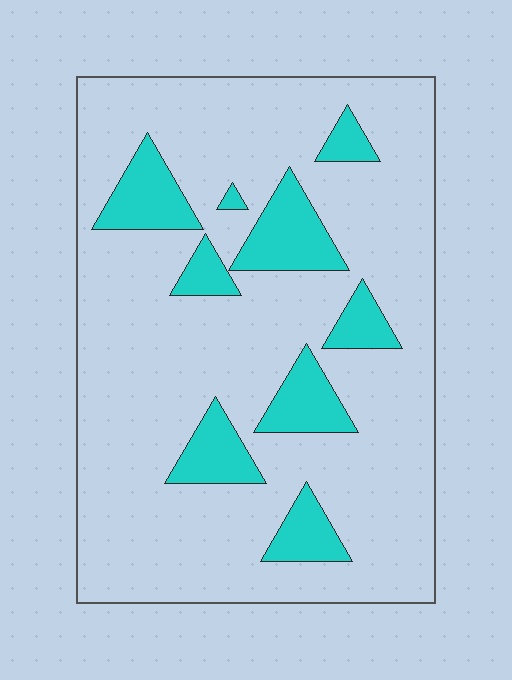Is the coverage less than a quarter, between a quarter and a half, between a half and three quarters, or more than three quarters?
Less than a quarter.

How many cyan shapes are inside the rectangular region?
9.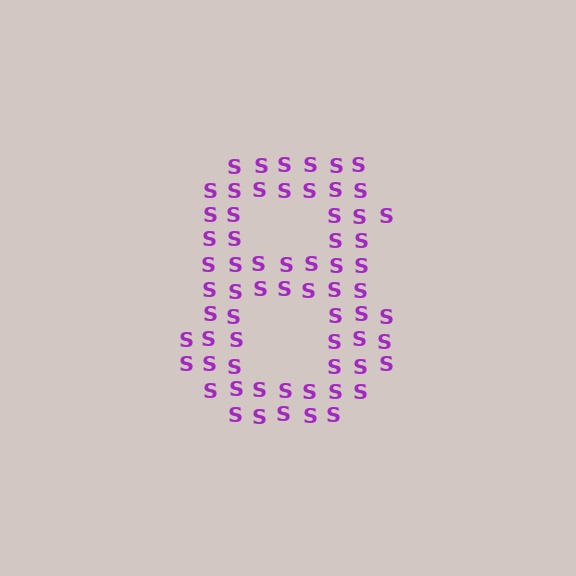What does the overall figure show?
The overall figure shows the digit 8.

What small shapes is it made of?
It is made of small letter S's.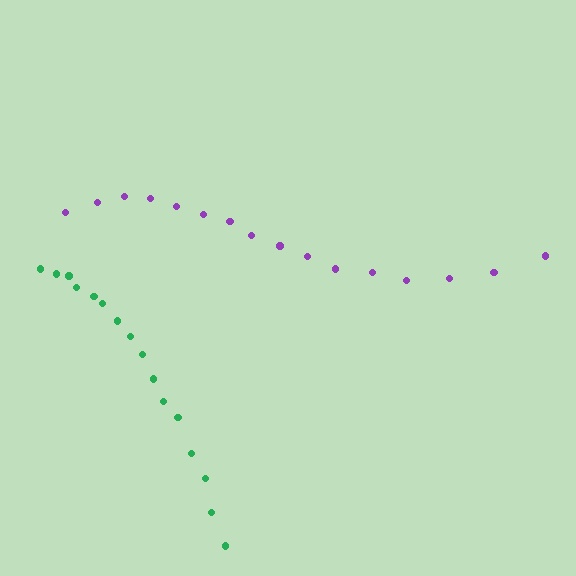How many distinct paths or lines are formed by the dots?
There are 2 distinct paths.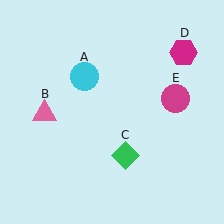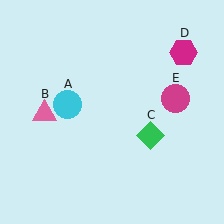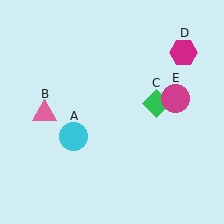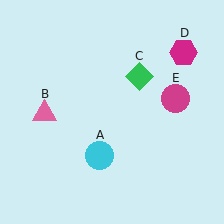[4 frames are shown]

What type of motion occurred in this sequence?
The cyan circle (object A), green diamond (object C) rotated counterclockwise around the center of the scene.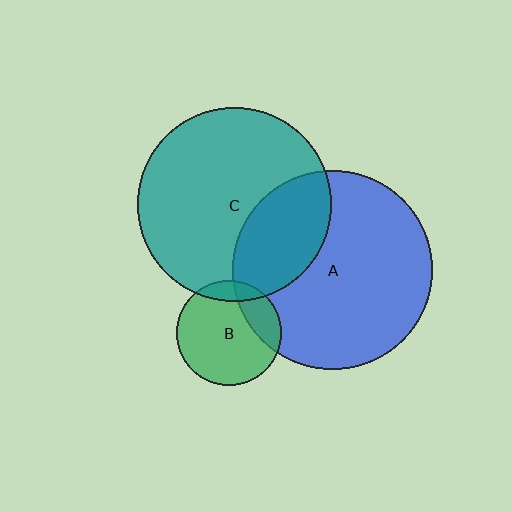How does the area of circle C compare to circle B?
Approximately 3.4 times.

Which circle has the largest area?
Circle A (blue).